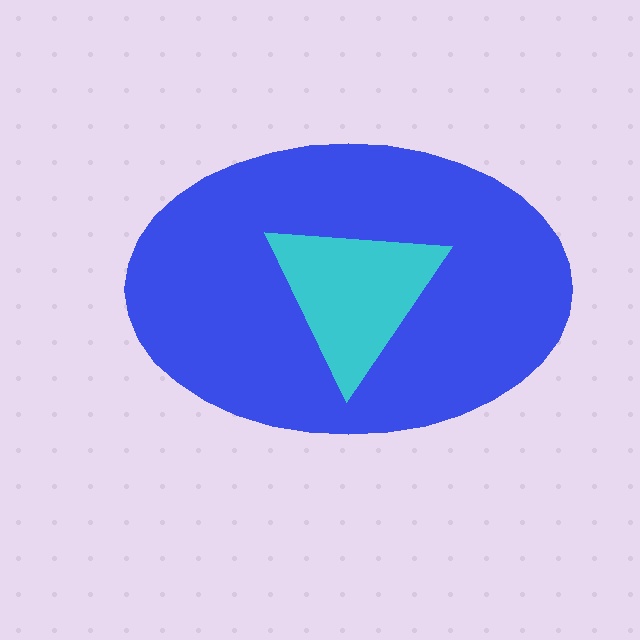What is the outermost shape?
The blue ellipse.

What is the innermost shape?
The cyan triangle.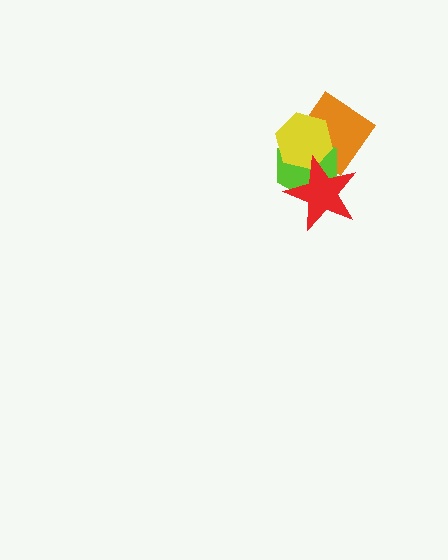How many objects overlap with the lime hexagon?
3 objects overlap with the lime hexagon.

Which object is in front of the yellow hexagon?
The red star is in front of the yellow hexagon.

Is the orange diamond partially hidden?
Yes, it is partially covered by another shape.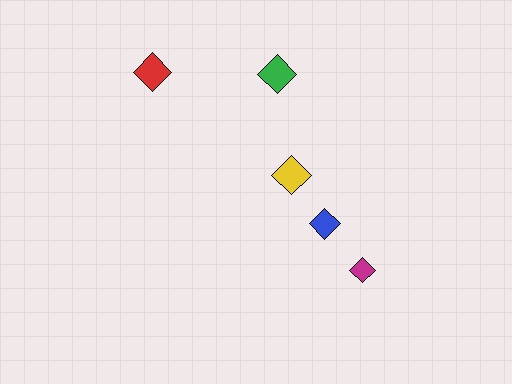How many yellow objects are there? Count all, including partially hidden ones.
There is 1 yellow object.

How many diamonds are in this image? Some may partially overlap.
There are 5 diamonds.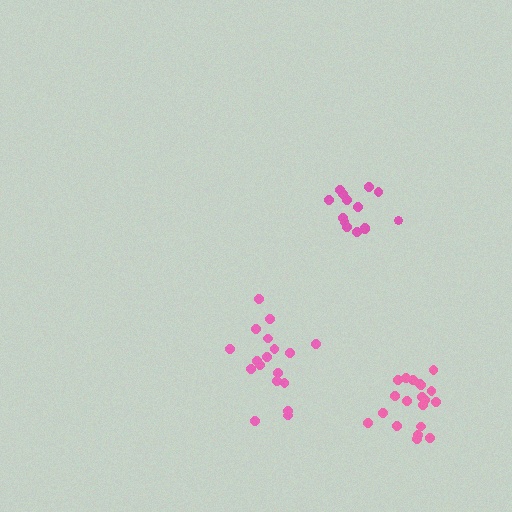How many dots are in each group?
Group 1: 19 dots, Group 2: 20 dots, Group 3: 14 dots (53 total).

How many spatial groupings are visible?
There are 3 spatial groupings.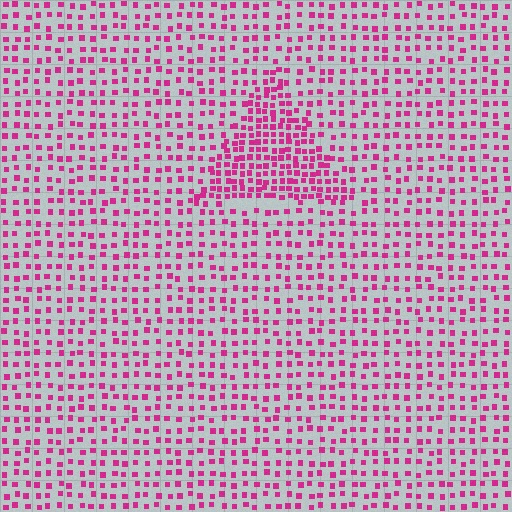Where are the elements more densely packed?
The elements are more densely packed inside the triangle boundary.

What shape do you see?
I see a triangle.